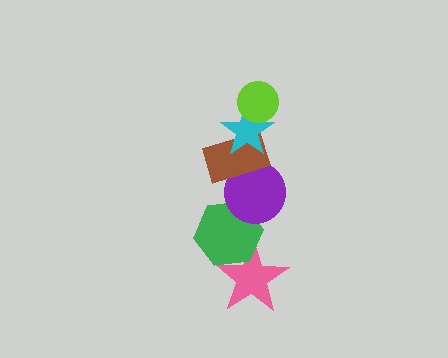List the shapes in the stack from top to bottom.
From top to bottom: the lime circle, the cyan star, the brown rectangle, the purple circle, the green hexagon, the pink star.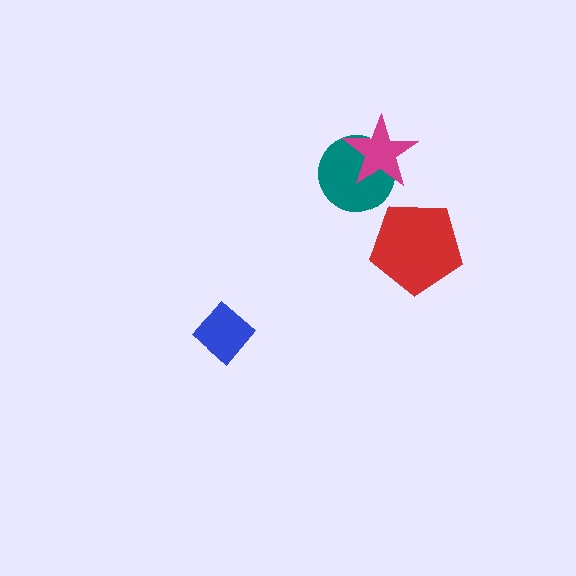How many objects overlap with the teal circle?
1 object overlaps with the teal circle.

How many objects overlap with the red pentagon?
0 objects overlap with the red pentagon.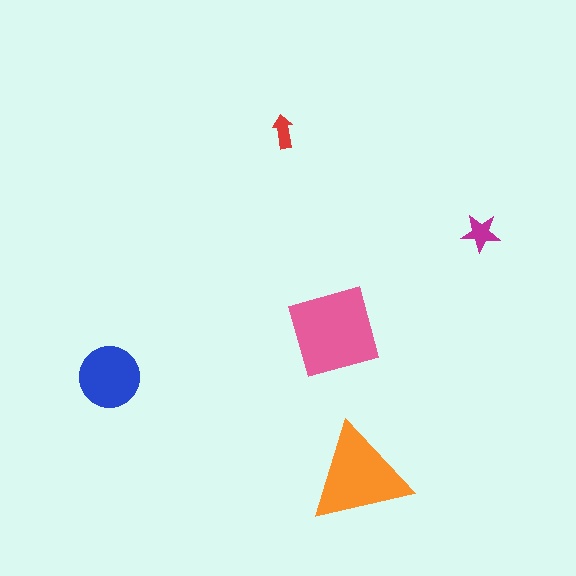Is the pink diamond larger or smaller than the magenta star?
Larger.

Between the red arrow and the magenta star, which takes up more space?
The magenta star.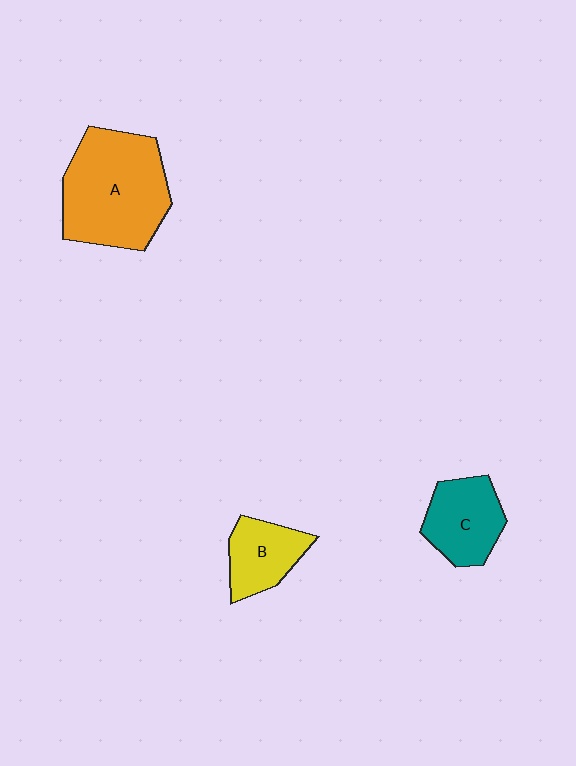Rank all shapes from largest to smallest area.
From largest to smallest: A (orange), C (teal), B (yellow).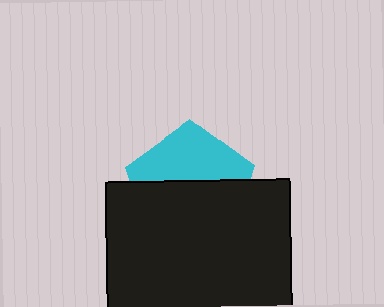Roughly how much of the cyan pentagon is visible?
A small part of it is visible (roughly 42%).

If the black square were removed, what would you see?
You would see the complete cyan pentagon.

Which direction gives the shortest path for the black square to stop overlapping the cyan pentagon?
Moving down gives the shortest separation.